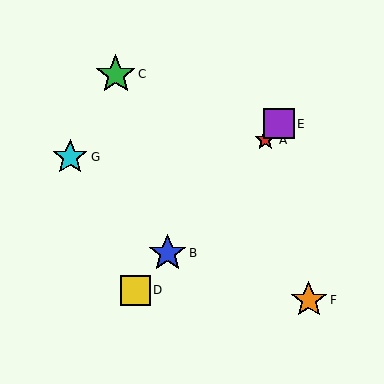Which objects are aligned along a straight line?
Objects A, B, D, E are aligned along a straight line.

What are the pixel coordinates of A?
Object A is at (265, 140).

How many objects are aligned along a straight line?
4 objects (A, B, D, E) are aligned along a straight line.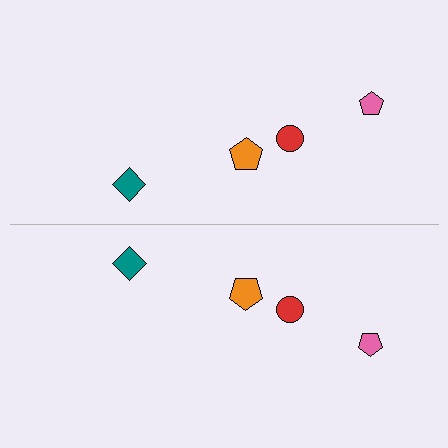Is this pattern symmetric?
Yes, this pattern has bilateral (reflection) symmetry.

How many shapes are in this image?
There are 8 shapes in this image.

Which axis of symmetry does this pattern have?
The pattern has a horizontal axis of symmetry running through the center of the image.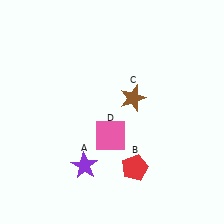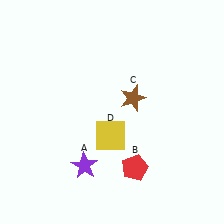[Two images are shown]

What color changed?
The square (D) changed from pink in Image 1 to yellow in Image 2.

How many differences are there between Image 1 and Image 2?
There is 1 difference between the two images.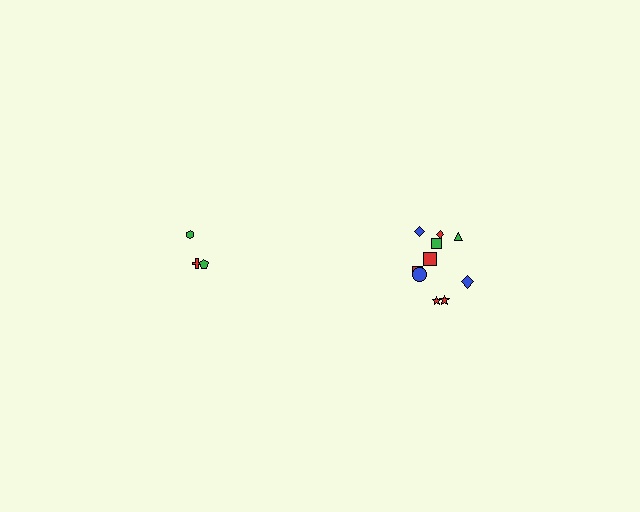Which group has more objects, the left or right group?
The right group.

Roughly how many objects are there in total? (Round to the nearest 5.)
Roughly 15 objects in total.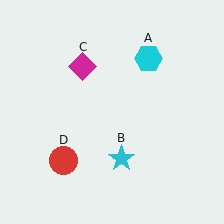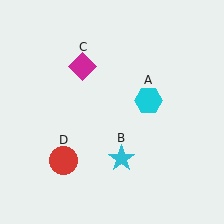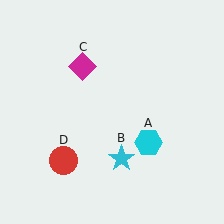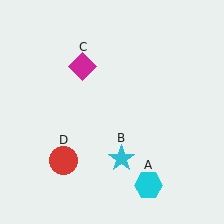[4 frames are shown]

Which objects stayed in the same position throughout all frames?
Cyan star (object B) and magenta diamond (object C) and red circle (object D) remained stationary.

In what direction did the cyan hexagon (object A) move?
The cyan hexagon (object A) moved down.